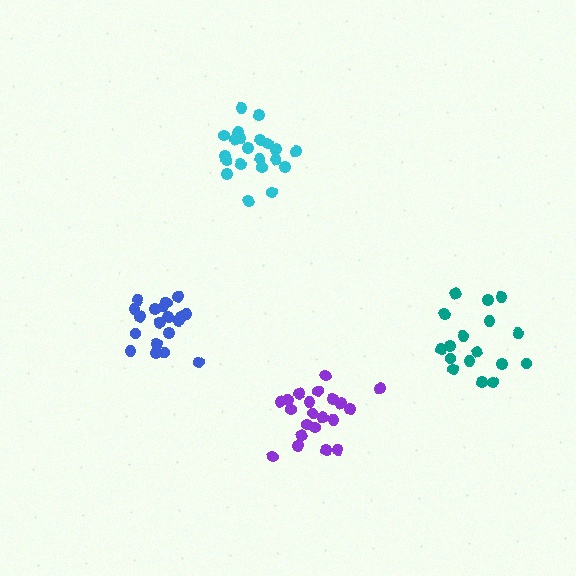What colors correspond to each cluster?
The clusters are colored: cyan, purple, blue, teal.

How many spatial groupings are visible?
There are 4 spatial groupings.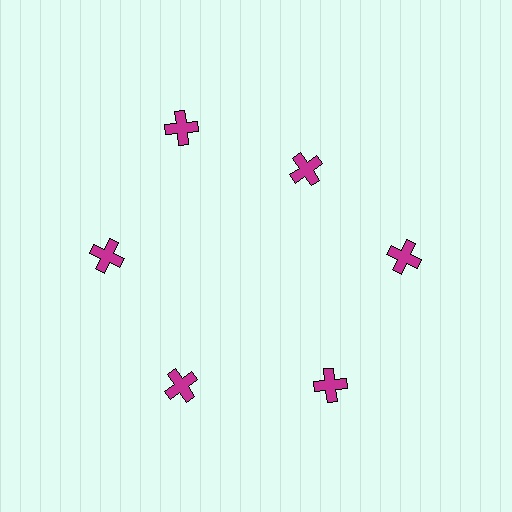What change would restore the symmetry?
The symmetry would be restored by moving it outward, back onto the ring so that all 6 crosses sit at equal angles and equal distance from the center.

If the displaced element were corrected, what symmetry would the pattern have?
It would have 6-fold rotational symmetry — the pattern would map onto itself every 60 degrees.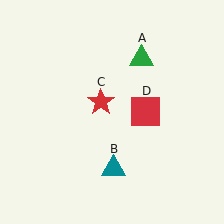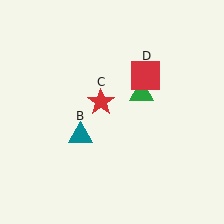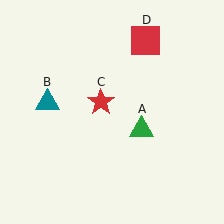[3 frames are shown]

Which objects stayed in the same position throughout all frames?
Red star (object C) remained stationary.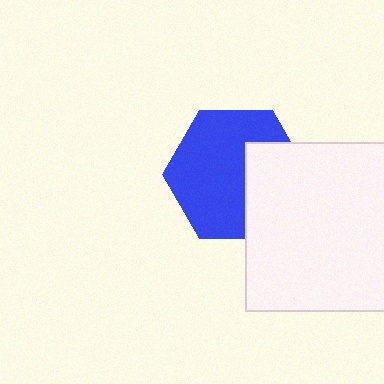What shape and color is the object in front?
The object in front is a white square.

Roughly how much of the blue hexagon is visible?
Most of it is visible (roughly 67%).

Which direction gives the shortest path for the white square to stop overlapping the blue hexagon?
Moving right gives the shortest separation.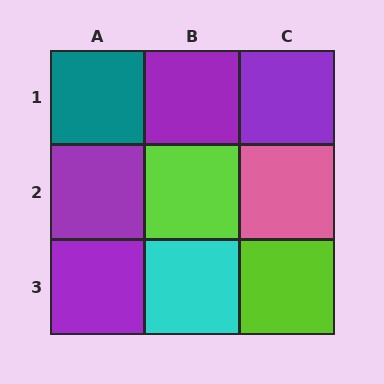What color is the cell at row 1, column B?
Purple.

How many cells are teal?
1 cell is teal.